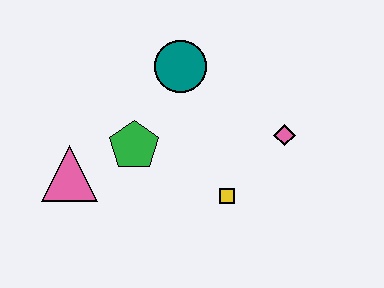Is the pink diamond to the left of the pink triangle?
No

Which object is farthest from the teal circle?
The pink triangle is farthest from the teal circle.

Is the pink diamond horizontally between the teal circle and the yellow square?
No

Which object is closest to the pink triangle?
The green pentagon is closest to the pink triangle.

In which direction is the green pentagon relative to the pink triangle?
The green pentagon is to the right of the pink triangle.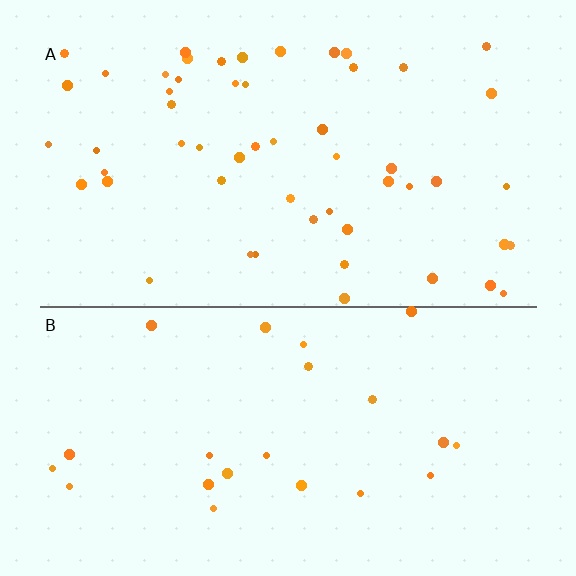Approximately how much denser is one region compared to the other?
Approximately 2.4× — region A over region B.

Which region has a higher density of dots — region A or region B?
A (the top).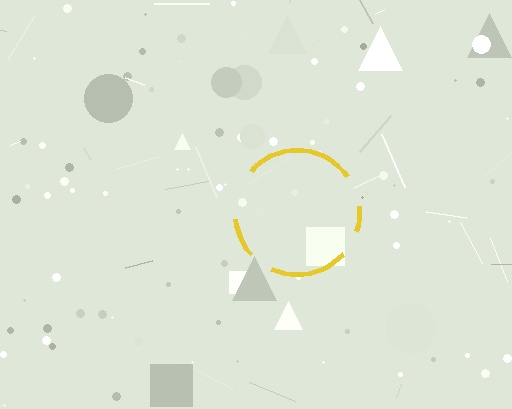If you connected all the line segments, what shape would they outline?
They would outline a circle.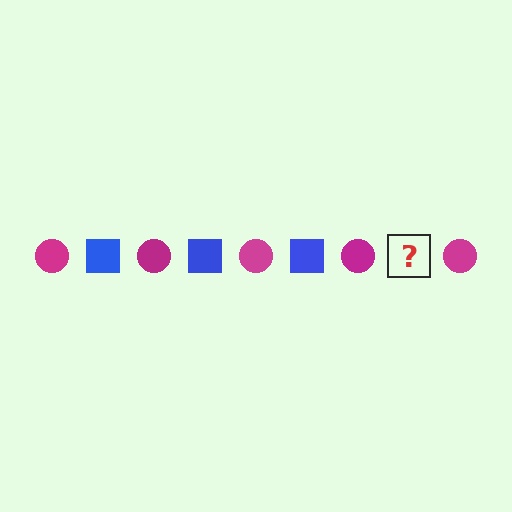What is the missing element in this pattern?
The missing element is a blue square.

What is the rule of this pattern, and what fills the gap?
The rule is that the pattern alternates between magenta circle and blue square. The gap should be filled with a blue square.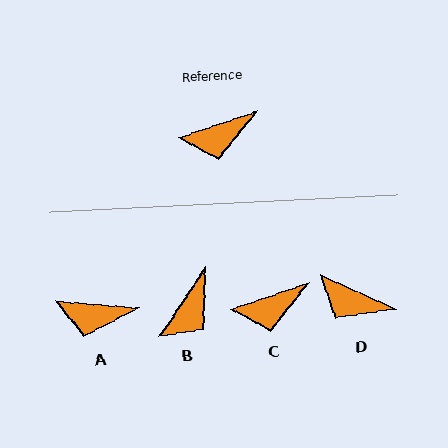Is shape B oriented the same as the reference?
No, it is off by about 37 degrees.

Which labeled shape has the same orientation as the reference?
C.